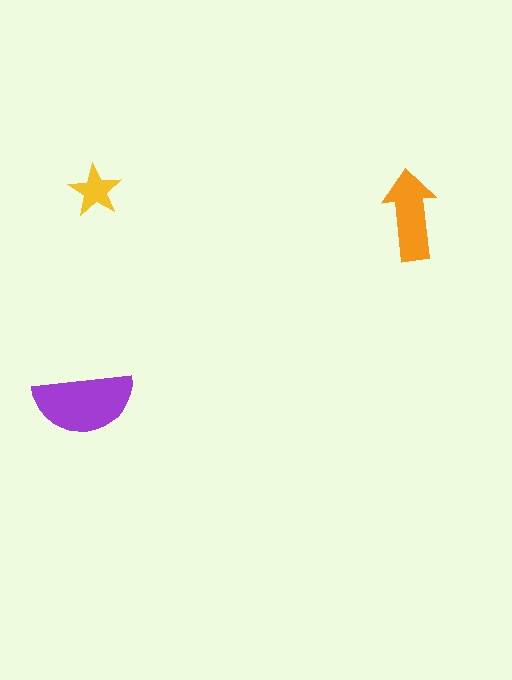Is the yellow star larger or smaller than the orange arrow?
Smaller.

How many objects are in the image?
There are 3 objects in the image.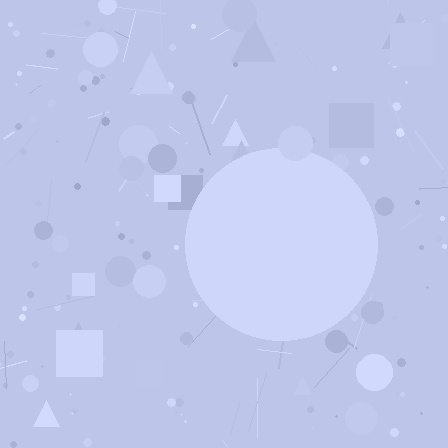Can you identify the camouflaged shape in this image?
The camouflaged shape is a circle.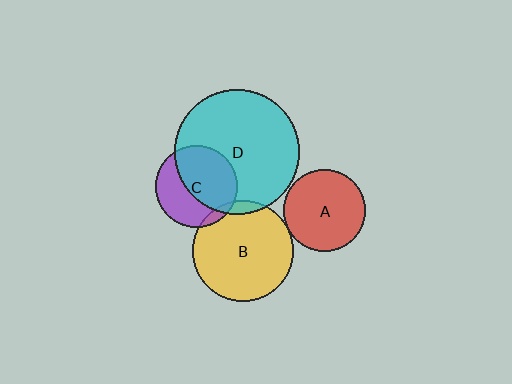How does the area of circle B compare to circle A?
Approximately 1.5 times.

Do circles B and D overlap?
Yes.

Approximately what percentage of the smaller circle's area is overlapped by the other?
Approximately 5%.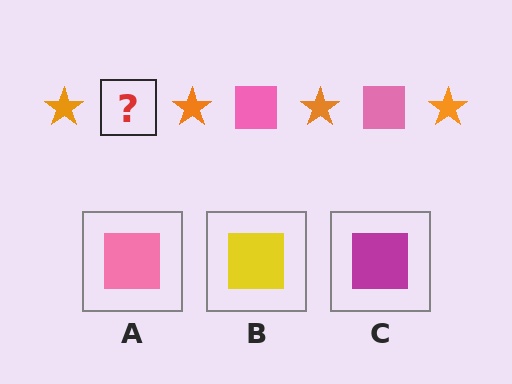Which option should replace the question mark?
Option A.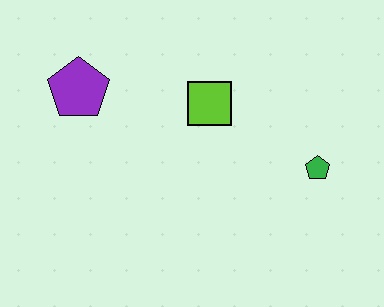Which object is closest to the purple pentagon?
The lime square is closest to the purple pentagon.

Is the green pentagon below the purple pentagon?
Yes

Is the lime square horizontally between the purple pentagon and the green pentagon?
Yes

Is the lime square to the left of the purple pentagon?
No